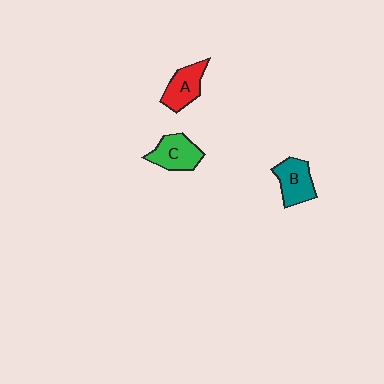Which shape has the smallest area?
Shape A (red).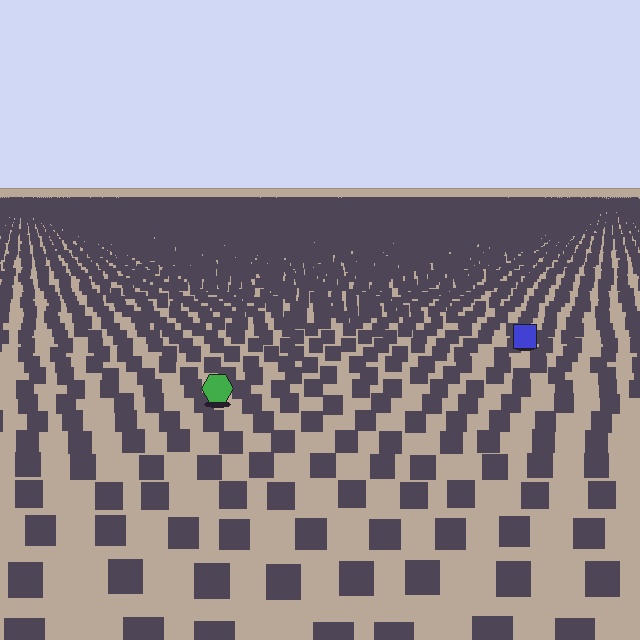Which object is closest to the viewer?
The green hexagon is closest. The texture marks near it are larger and more spread out.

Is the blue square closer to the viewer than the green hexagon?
No. The green hexagon is closer — you can tell from the texture gradient: the ground texture is coarser near it.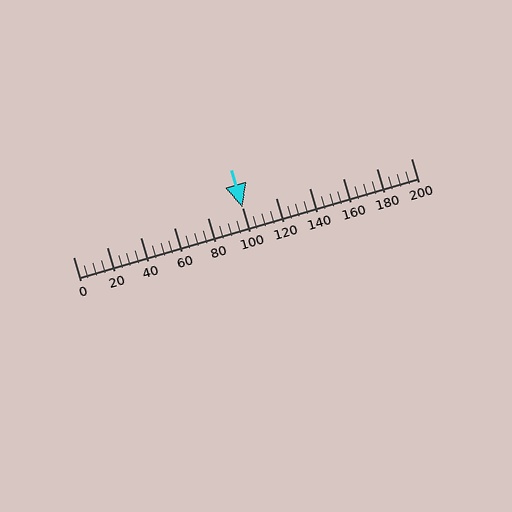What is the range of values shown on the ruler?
The ruler shows values from 0 to 200.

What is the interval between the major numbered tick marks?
The major tick marks are spaced 20 units apart.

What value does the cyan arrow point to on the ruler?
The cyan arrow points to approximately 100.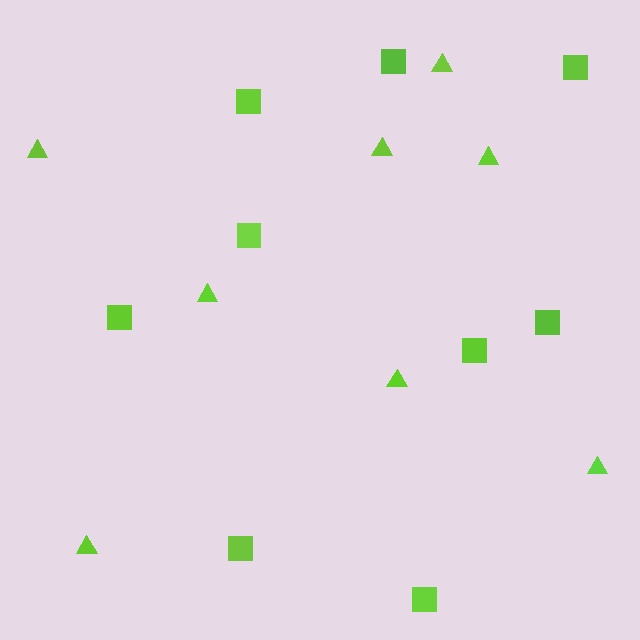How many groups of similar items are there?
There are 2 groups: one group of squares (9) and one group of triangles (8).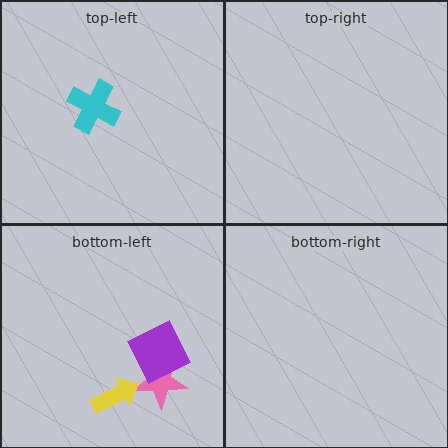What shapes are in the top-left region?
The cyan cross.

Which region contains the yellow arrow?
The bottom-left region.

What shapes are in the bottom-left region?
The pink star, the yellow arrow, the purple diamond.